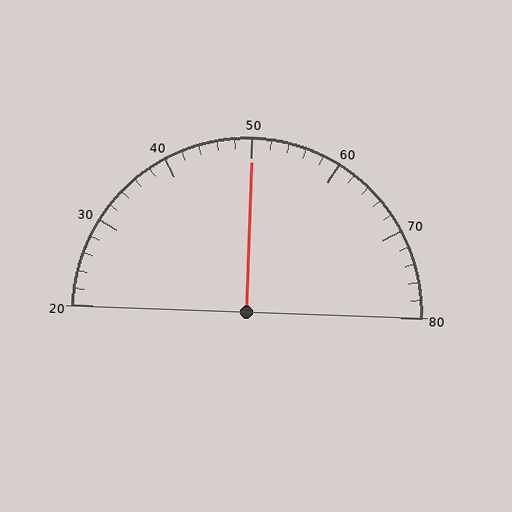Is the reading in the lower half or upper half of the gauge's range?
The reading is in the upper half of the range (20 to 80).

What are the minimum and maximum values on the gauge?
The gauge ranges from 20 to 80.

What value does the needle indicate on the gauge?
The needle indicates approximately 50.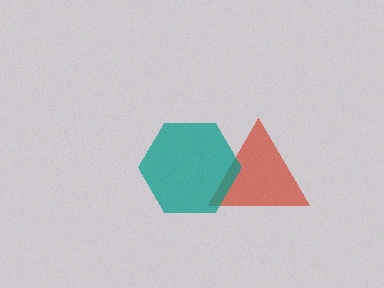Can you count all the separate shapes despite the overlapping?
Yes, there are 2 separate shapes.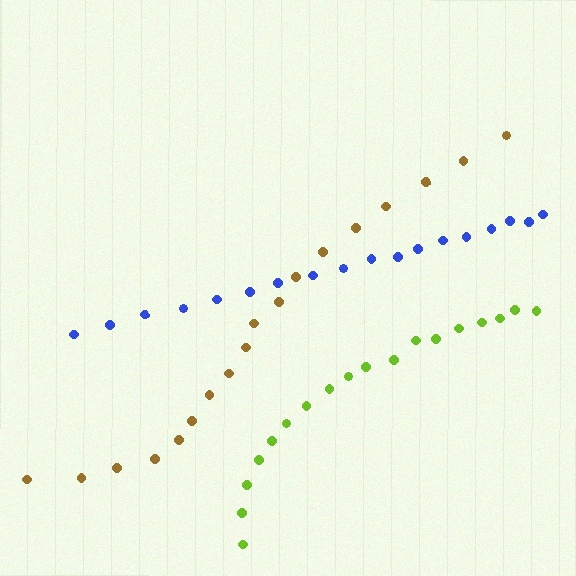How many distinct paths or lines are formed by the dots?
There are 3 distinct paths.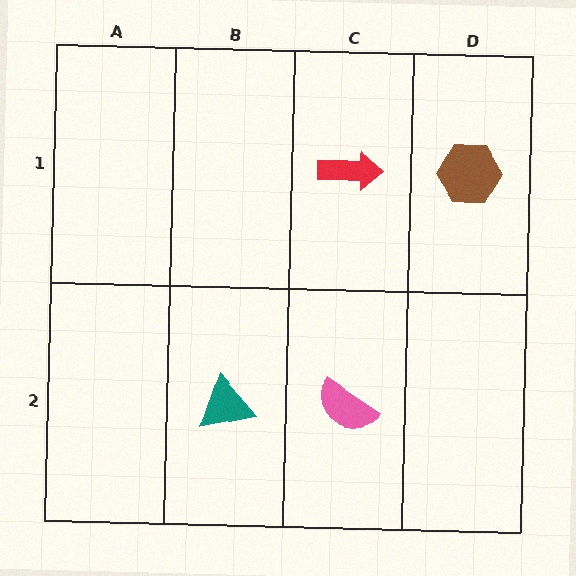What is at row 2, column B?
A teal triangle.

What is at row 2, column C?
A pink semicircle.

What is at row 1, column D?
A brown hexagon.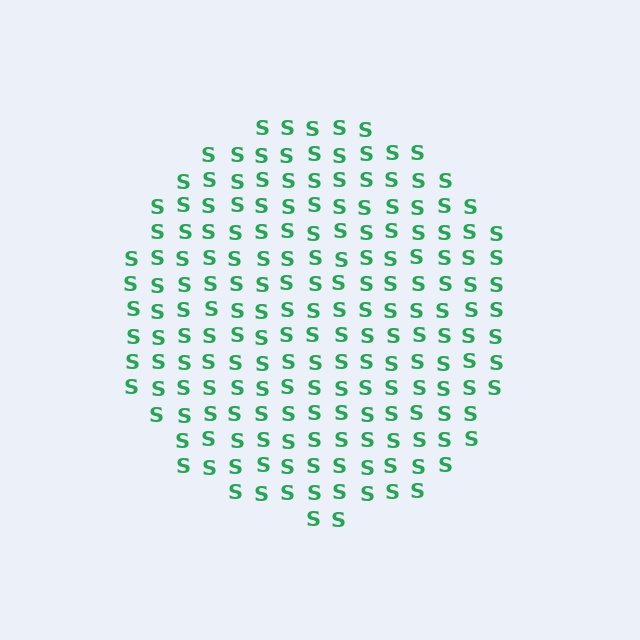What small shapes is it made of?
It is made of small letter S's.